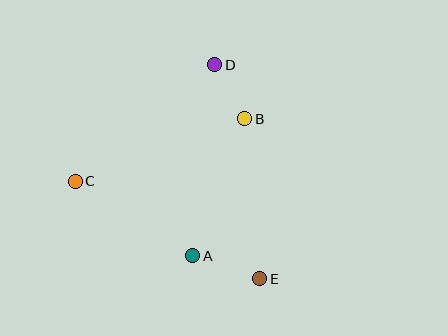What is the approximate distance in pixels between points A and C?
The distance between A and C is approximately 139 pixels.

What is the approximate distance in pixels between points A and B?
The distance between A and B is approximately 146 pixels.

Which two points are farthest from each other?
Points D and E are farthest from each other.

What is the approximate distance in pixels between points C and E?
The distance between C and E is approximately 209 pixels.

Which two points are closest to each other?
Points B and D are closest to each other.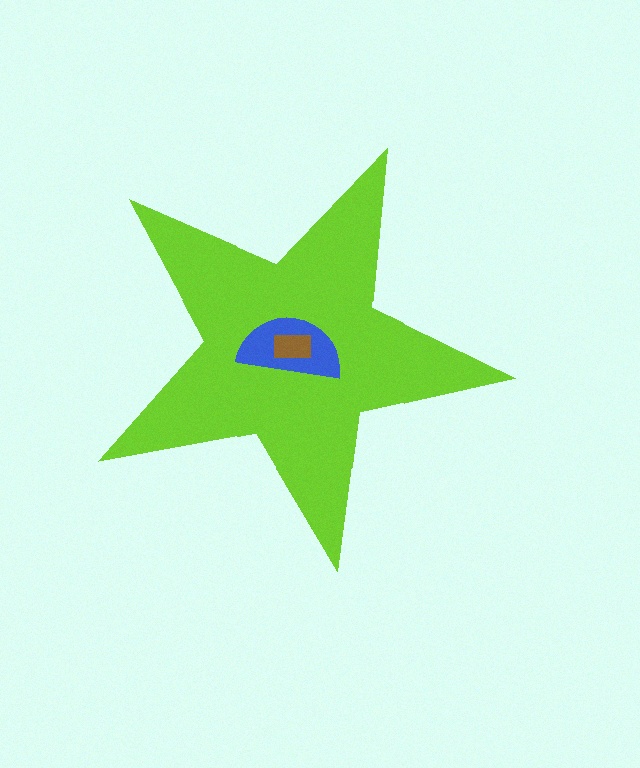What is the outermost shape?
The lime star.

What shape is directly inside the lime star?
The blue semicircle.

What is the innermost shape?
The brown rectangle.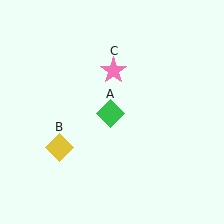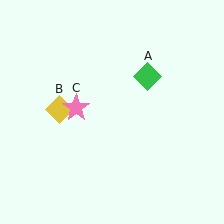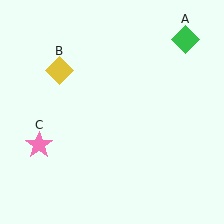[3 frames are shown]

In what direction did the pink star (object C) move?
The pink star (object C) moved down and to the left.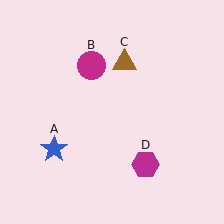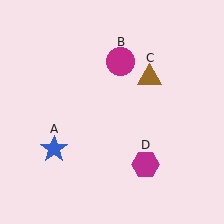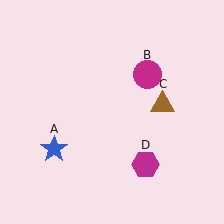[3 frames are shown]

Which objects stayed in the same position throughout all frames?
Blue star (object A) and magenta hexagon (object D) remained stationary.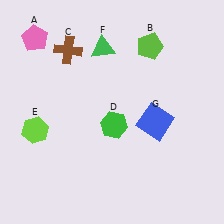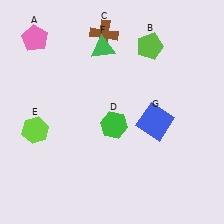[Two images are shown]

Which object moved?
The brown cross (C) moved right.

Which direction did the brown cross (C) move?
The brown cross (C) moved right.